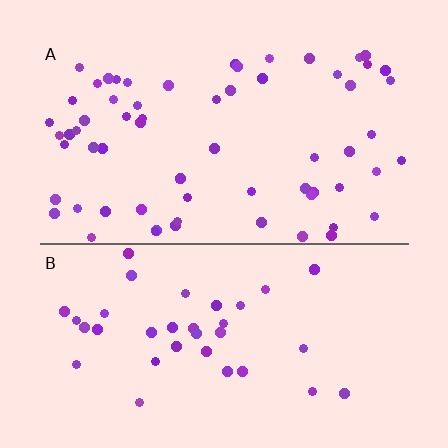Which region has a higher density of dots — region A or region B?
A (the top).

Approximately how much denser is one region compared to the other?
Approximately 1.7× — region A over region B.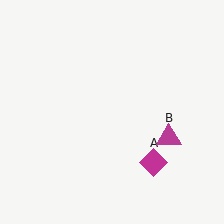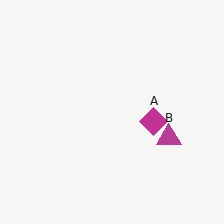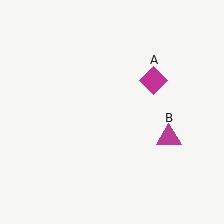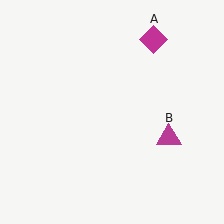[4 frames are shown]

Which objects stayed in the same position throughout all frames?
Magenta triangle (object B) remained stationary.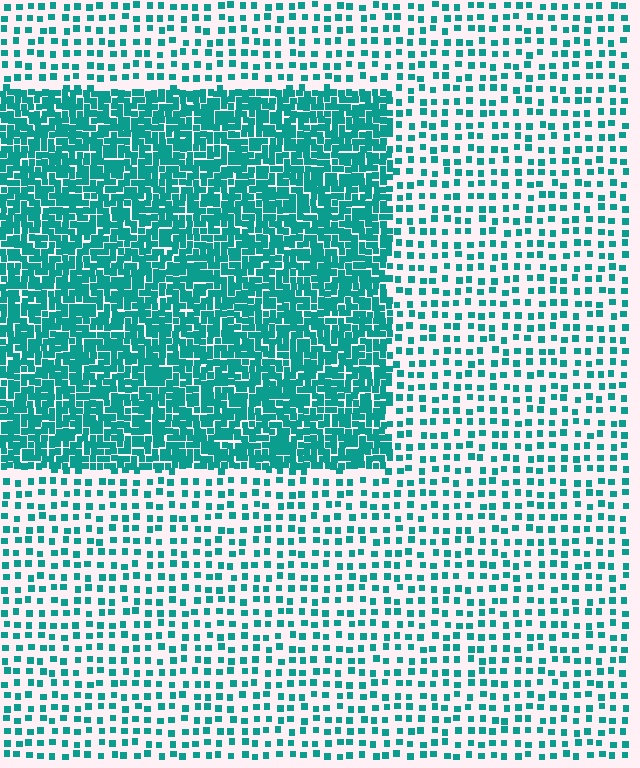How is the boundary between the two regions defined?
The boundary is defined by a change in element density (approximately 3.0x ratio). All elements are the same color, size, and shape.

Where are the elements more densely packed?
The elements are more densely packed inside the rectangle boundary.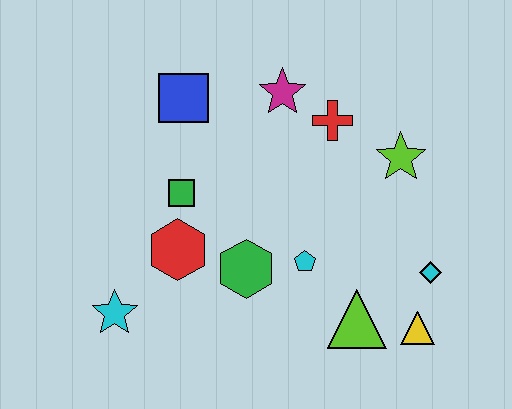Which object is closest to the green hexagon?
The cyan pentagon is closest to the green hexagon.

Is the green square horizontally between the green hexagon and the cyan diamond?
No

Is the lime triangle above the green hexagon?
No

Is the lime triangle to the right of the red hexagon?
Yes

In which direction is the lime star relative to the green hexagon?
The lime star is to the right of the green hexagon.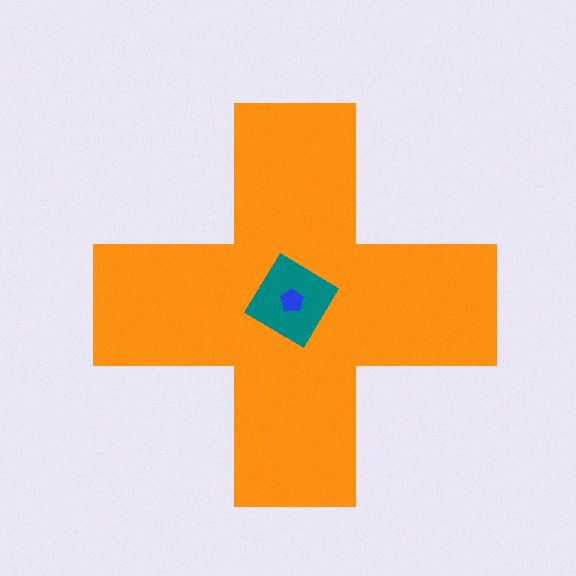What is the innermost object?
The blue pentagon.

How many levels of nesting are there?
3.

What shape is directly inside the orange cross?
The teal diamond.